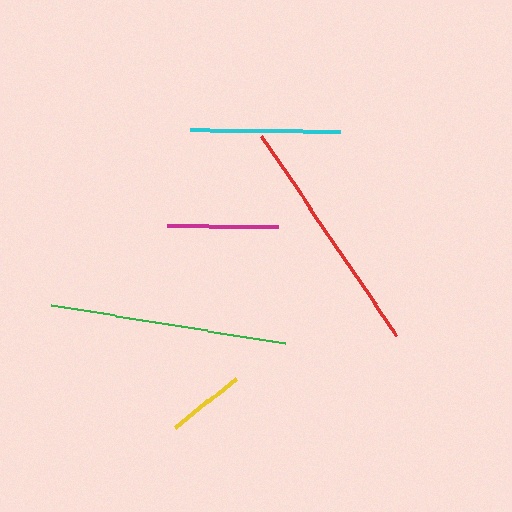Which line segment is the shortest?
The yellow line is the shortest at approximately 78 pixels.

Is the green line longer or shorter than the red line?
The red line is longer than the green line.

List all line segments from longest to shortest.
From longest to shortest: red, green, cyan, magenta, yellow.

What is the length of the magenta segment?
The magenta segment is approximately 111 pixels long.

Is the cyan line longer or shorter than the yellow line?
The cyan line is longer than the yellow line.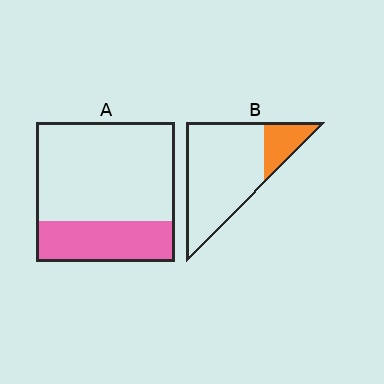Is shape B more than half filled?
No.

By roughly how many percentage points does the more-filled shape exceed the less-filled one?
By roughly 10 percentage points (A over B).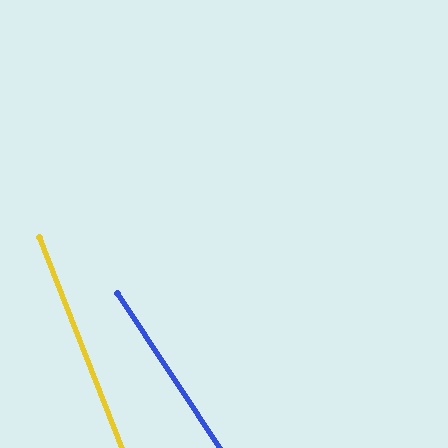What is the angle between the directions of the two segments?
Approximately 12 degrees.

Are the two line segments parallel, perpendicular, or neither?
Neither parallel nor perpendicular — they differ by about 12°.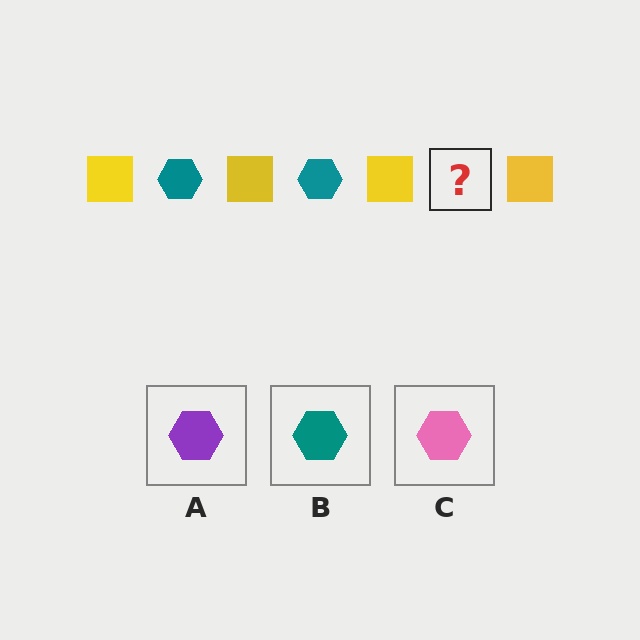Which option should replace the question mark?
Option B.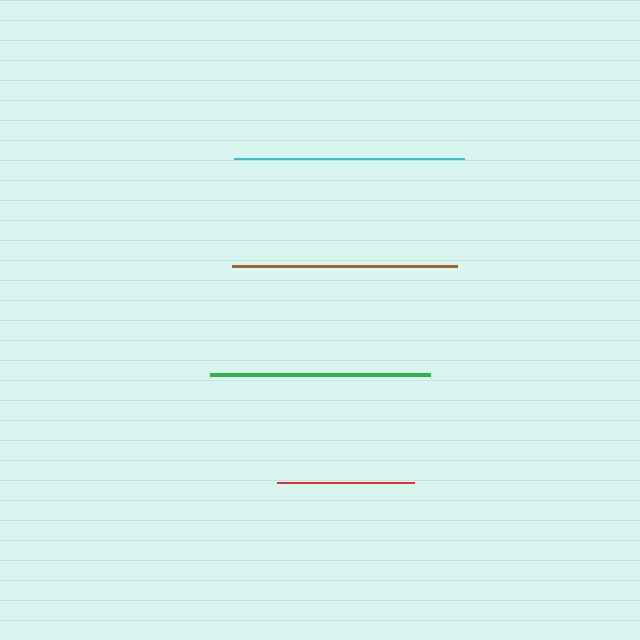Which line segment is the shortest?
The red line is the shortest at approximately 137 pixels.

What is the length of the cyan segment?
The cyan segment is approximately 230 pixels long.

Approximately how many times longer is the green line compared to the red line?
The green line is approximately 1.6 times the length of the red line.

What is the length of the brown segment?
The brown segment is approximately 225 pixels long.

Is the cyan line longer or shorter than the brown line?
The cyan line is longer than the brown line.